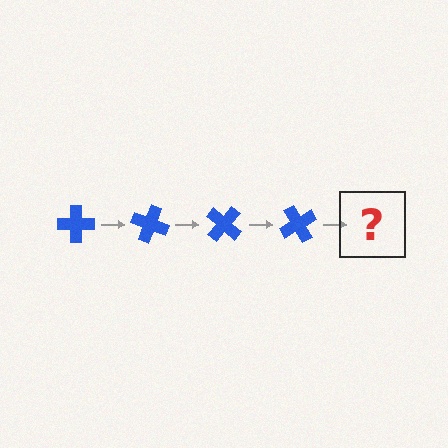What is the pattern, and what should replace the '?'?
The pattern is that the cross rotates 20 degrees each step. The '?' should be a blue cross rotated 80 degrees.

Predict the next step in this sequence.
The next step is a blue cross rotated 80 degrees.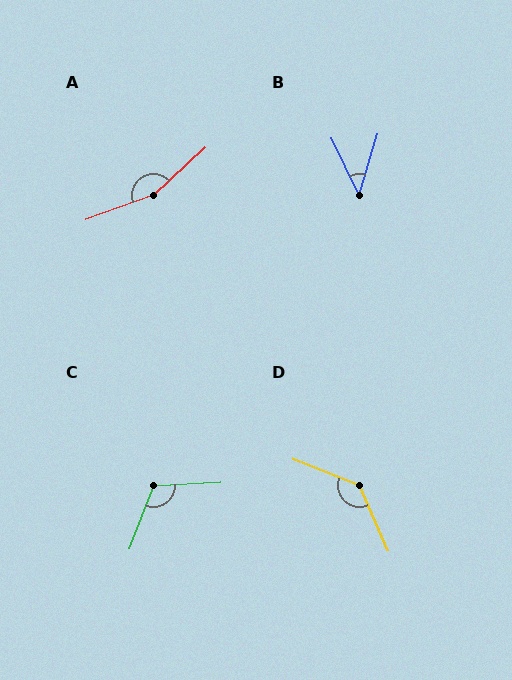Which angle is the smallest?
B, at approximately 42 degrees.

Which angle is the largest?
A, at approximately 157 degrees.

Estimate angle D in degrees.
Approximately 135 degrees.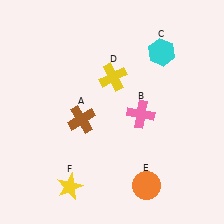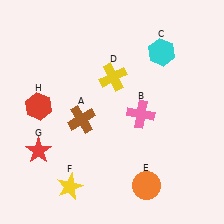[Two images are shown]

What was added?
A red star (G), a red hexagon (H) were added in Image 2.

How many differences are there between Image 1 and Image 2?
There are 2 differences between the two images.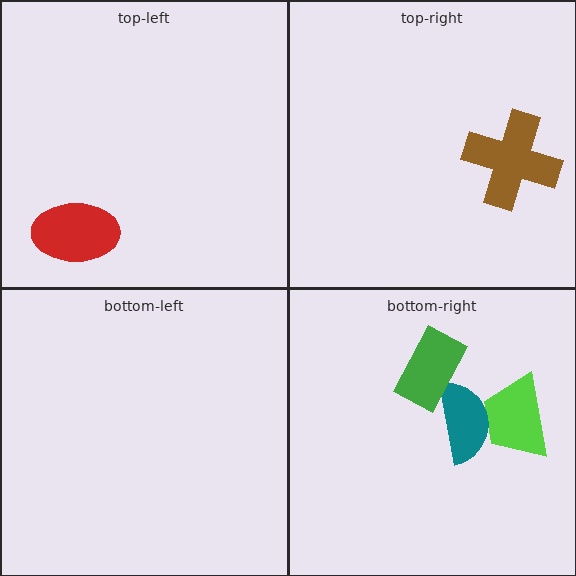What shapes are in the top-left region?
The red ellipse.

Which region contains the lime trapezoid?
The bottom-right region.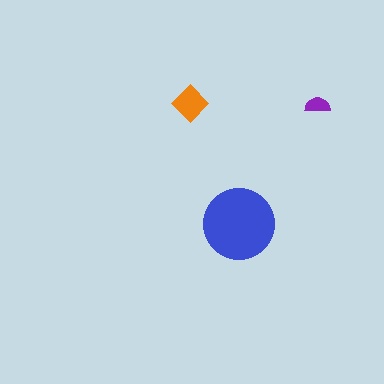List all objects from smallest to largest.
The purple semicircle, the orange diamond, the blue circle.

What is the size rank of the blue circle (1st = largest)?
1st.